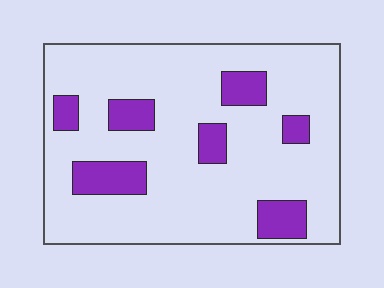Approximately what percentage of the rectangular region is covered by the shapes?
Approximately 20%.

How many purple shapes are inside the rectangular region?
7.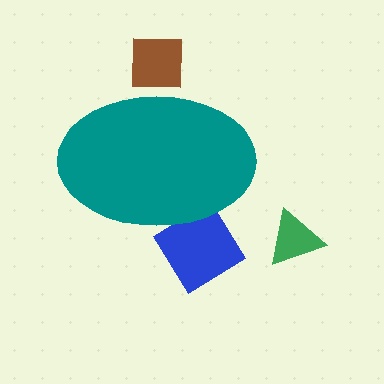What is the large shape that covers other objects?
A teal ellipse.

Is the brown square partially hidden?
Yes, the brown square is partially hidden behind the teal ellipse.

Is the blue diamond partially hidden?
Yes, the blue diamond is partially hidden behind the teal ellipse.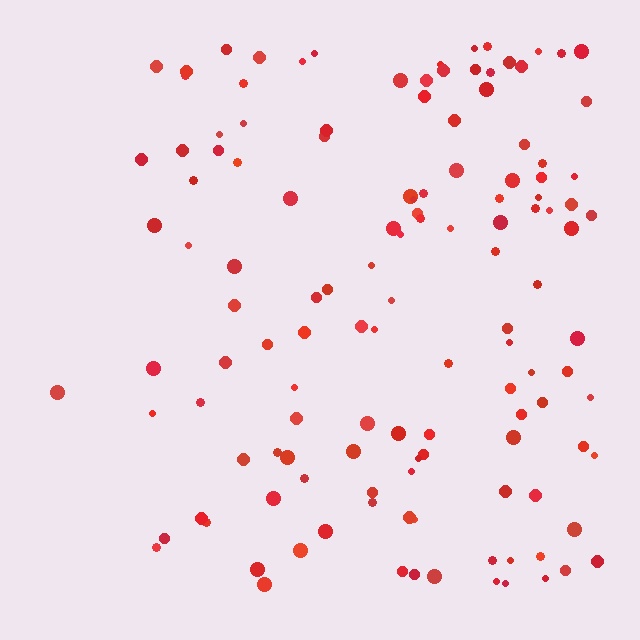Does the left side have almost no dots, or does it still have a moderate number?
Still a moderate number, just noticeably fewer than the right.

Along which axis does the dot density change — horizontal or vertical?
Horizontal.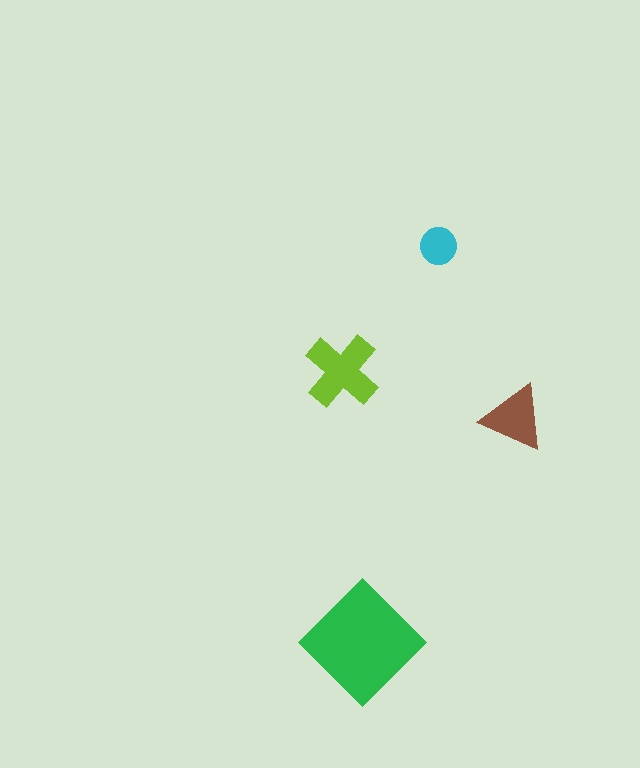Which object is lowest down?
The green diamond is bottommost.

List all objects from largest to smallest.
The green diamond, the lime cross, the brown triangle, the cyan circle.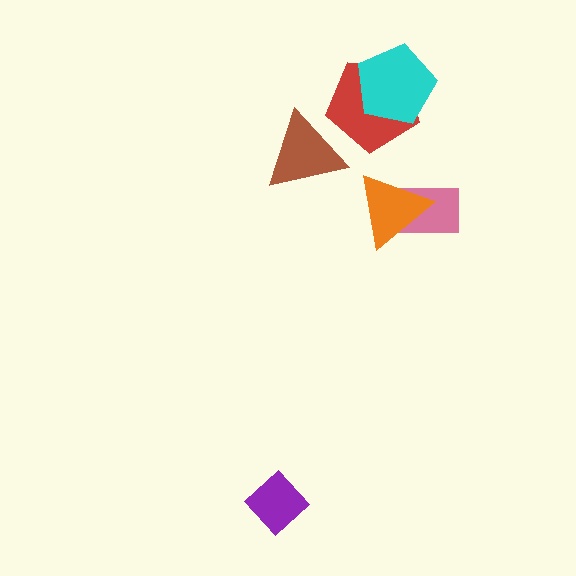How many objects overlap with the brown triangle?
1 object overlaps with the brown triangle.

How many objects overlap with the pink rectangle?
1 object overlaps with the pink rectangle.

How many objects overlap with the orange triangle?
1 object overlaps with the orange triangle.